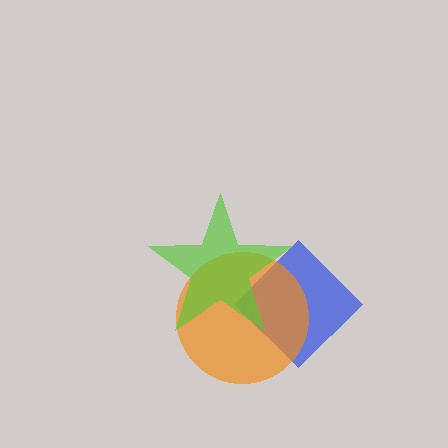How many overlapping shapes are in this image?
There are 3 overlapping shapes in the image.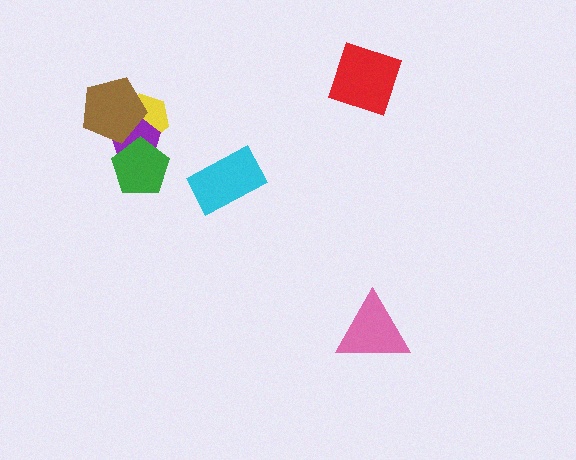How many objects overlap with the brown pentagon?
2 objects overlap with the brown pentagon.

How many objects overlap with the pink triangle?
0 objects overlap with the pink triangle.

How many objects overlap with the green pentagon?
2 objects overlap with the green pentagon.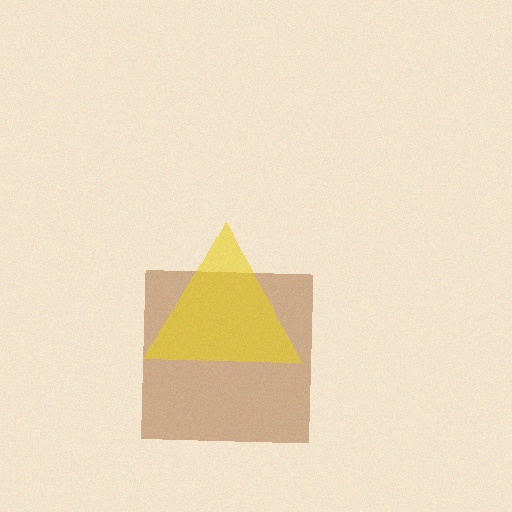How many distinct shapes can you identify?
There are 2 distinct shapes: a brown square, a yellow triangle.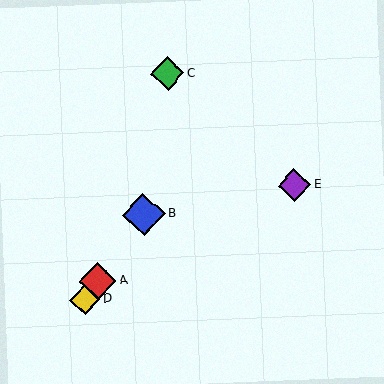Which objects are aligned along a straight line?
Objects A, B, D are aligned along a straight line.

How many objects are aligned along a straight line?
3 objects (A, B, D) are aligned along a straight line.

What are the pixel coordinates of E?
Object E is at (294, 185).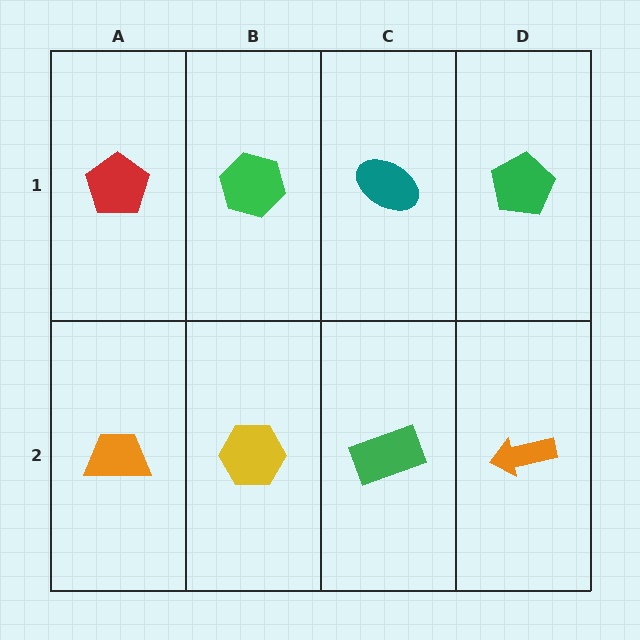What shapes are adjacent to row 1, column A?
An orange trapezoid (row 2, column A), a green hexagon (row 1, column B).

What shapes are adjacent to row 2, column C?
A teal ellipse (row 1, column C), a yellow hexagon (row 2, column B), an orange arrow (row 2, column D).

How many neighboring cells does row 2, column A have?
2.